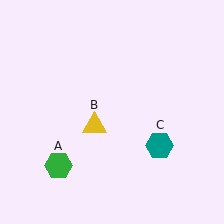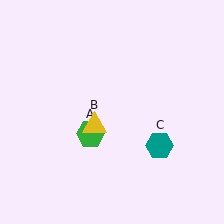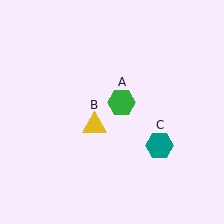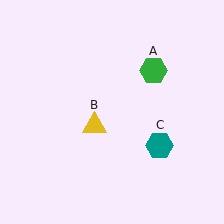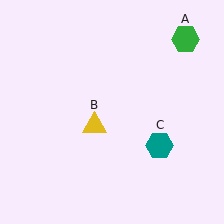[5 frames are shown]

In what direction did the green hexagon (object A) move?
The green hexagon (object A) moved up and to the right.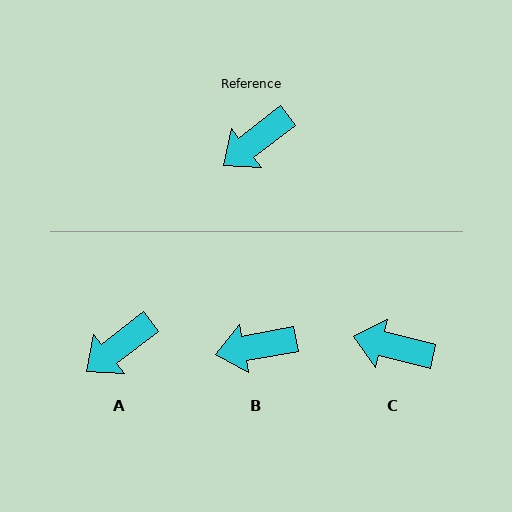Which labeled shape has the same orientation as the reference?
A.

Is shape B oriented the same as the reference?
No, it is off by about 27 degrees.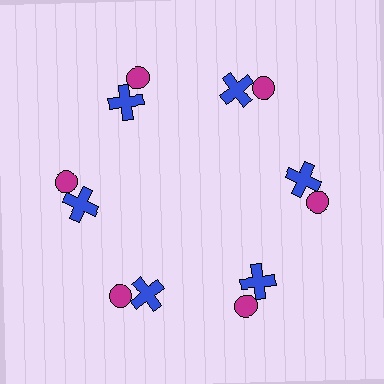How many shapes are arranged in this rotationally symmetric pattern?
There are 12 shapes, arranged in 6 groups of 2.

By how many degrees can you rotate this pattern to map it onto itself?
The pattern maps onto itself every 60 degrees of rotation.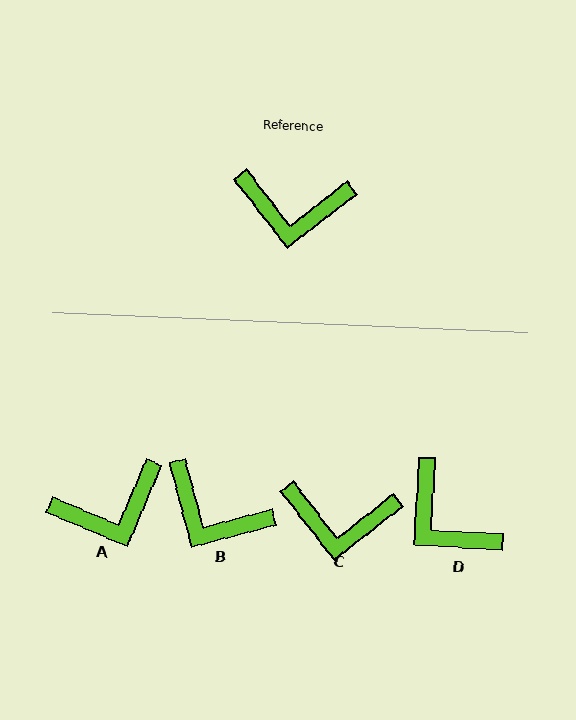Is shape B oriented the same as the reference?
No, it is off by about 23 degrees.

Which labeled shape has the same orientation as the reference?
C.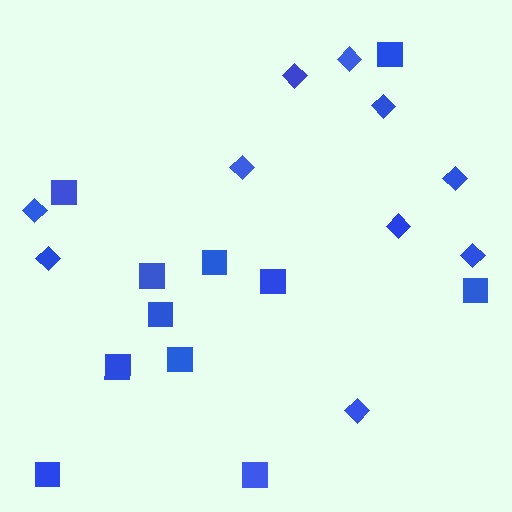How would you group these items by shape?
There are 2 groups: one group of squares (11) and one group of diamonds (10).